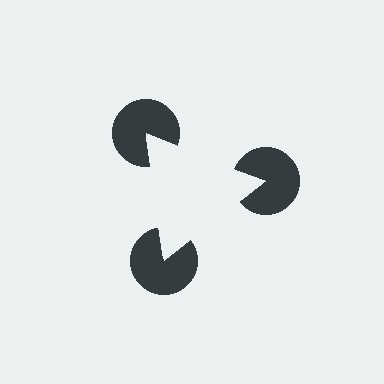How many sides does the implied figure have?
3 sides.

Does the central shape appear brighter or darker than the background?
It typically appears slightly brighter than the background, even though no actual brightness change is drawn.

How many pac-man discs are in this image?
There are 3 — one at each vertex of the illusory triangle.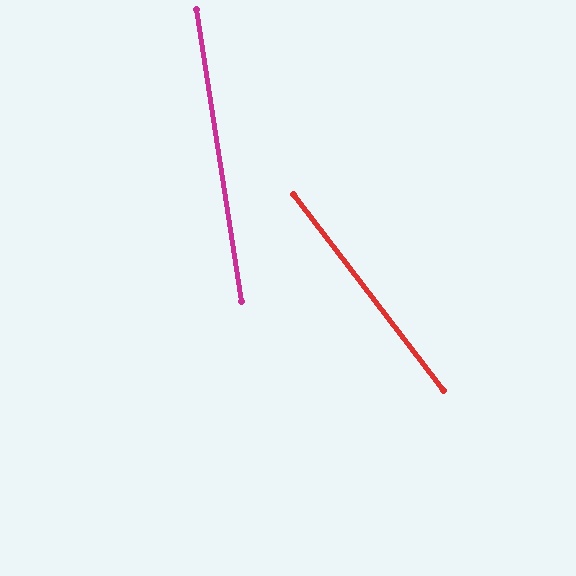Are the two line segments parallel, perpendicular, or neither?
Neither parallel nor perpendicular — they differ by about 28°.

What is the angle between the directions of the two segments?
Approximately 28 degrees.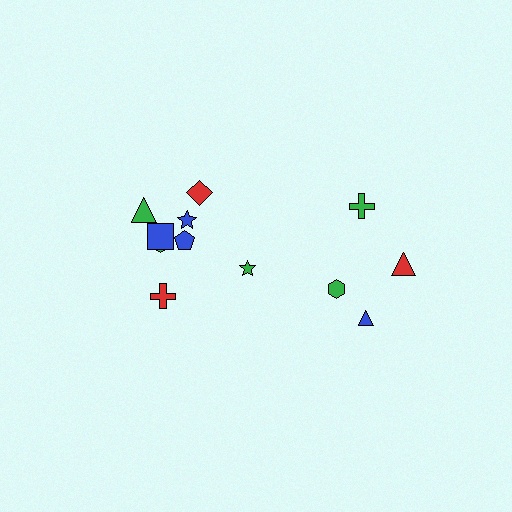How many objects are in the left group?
There are 8 objects.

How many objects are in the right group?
There are 4 objects.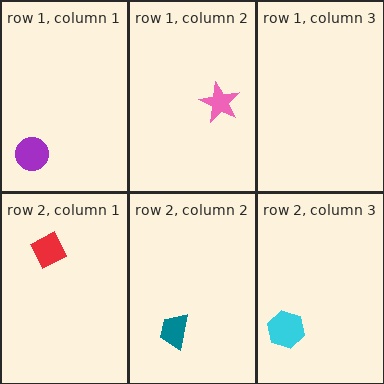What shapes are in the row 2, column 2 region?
The teal trapezoid.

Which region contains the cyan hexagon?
The row 2, column 3 region.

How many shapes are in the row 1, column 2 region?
1.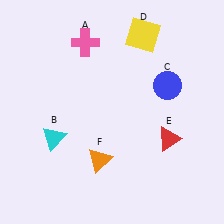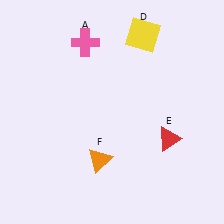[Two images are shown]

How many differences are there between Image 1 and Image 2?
There are 2 differences between the two images.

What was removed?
The blue circle (C), the cyan triangle (B) were removed in Image 2.